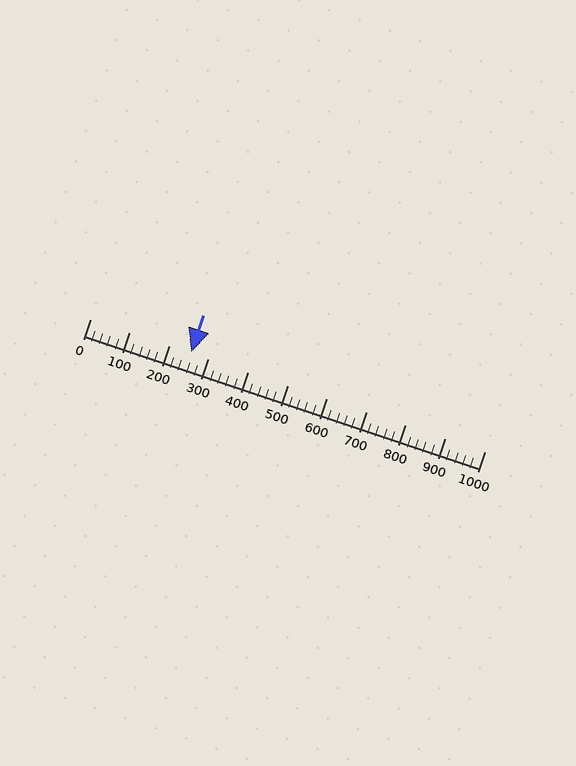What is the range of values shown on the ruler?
The ruler shows values from 0 to 1000.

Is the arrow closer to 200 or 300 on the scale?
The arrow is closer to 300.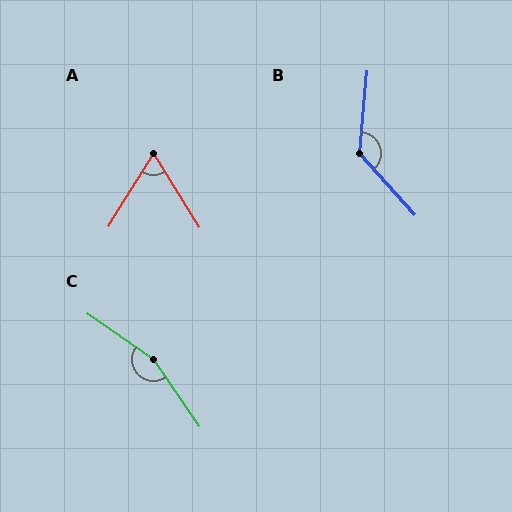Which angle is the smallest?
A, at approximately 63 degrees.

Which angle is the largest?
C, at approximately 159 degrees.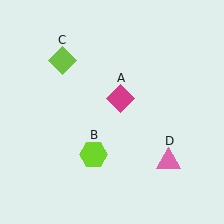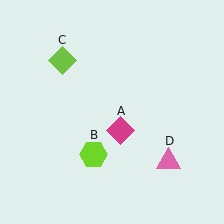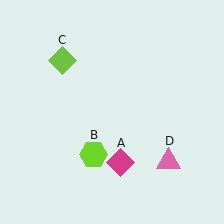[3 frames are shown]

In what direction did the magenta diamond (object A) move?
The magenta diamond (object A) moved down.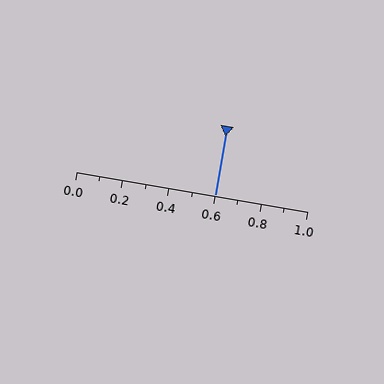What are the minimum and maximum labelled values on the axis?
The axis runs from 0.0 to 1.0.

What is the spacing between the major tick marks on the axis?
The major ticks are spaced 0.2 apart.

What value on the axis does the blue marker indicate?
The marker indicates approximately 0.6.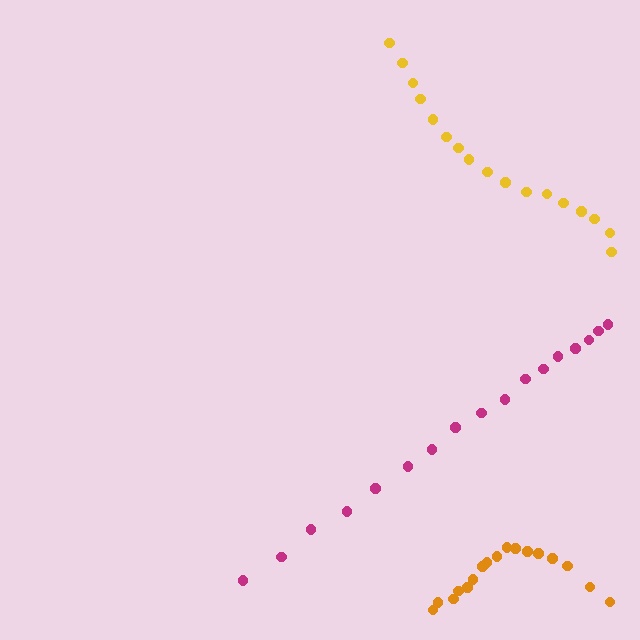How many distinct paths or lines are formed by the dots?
There are 3 distinct paths.